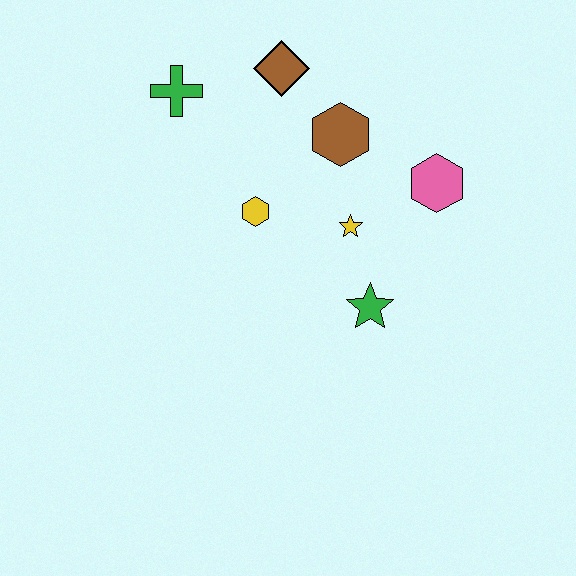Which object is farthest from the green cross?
The green star is farthest from the green cross.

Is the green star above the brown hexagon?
No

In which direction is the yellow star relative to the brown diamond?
The yellow star is below the brown diamond.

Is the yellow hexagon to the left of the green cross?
No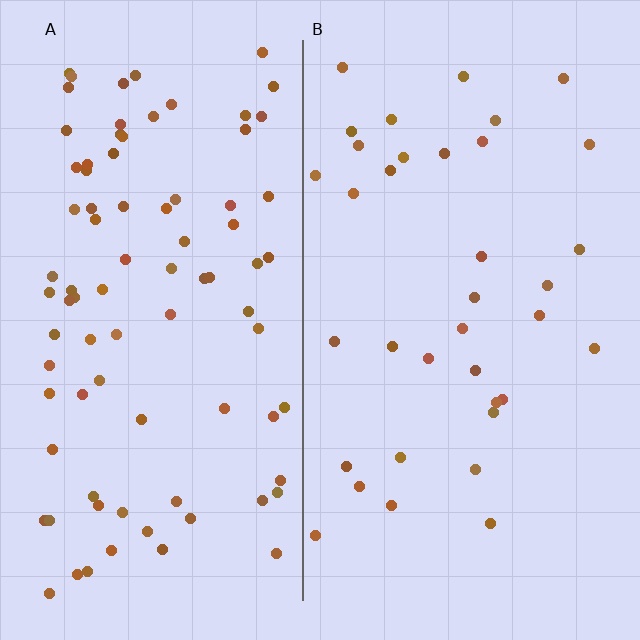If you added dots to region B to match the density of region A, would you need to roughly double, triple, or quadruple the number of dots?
Approximately double.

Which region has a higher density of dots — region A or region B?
A (the left).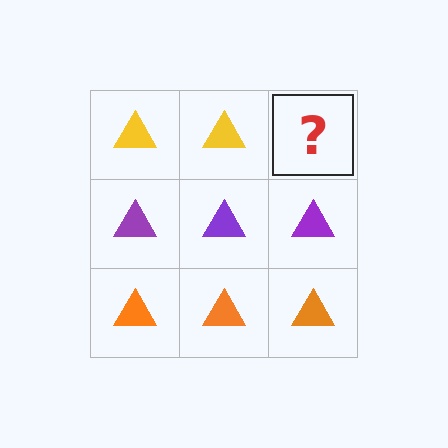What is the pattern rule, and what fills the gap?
The rule is that each row has a consistent color. The gap should be filled with a yellow triangle.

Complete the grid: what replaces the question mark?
The question mark should be replaced with a yellow triangle.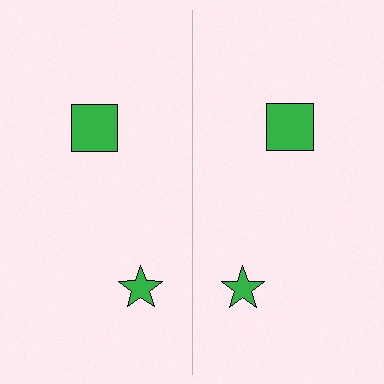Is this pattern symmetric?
Yes, this pattern has bilateral (reflection) symmetry.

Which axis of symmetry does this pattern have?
The pattern has a vertical axis of symmetry running through the center of the image.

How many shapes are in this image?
There are 4 shapes in this image.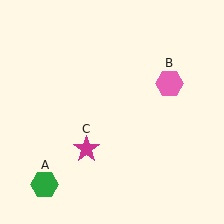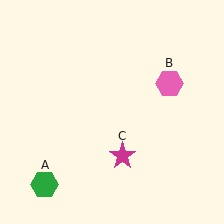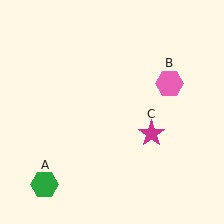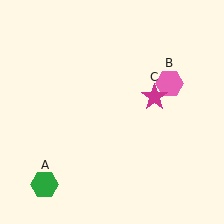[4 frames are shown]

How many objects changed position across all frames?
1 object changed position: magenta star (object C).